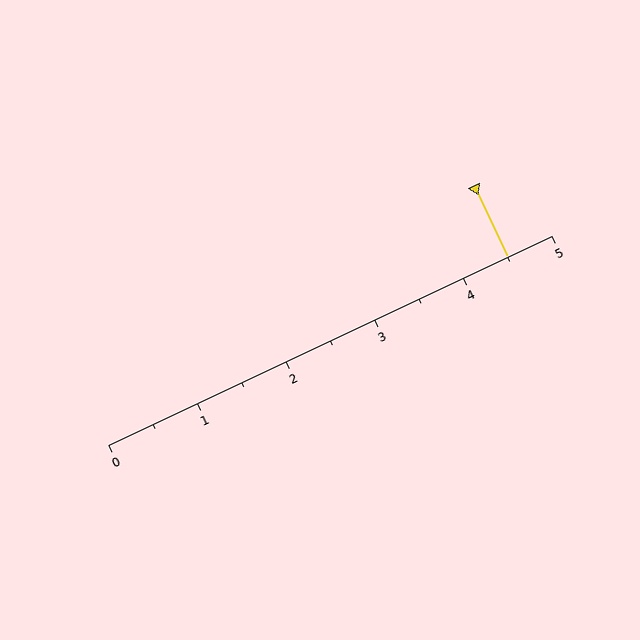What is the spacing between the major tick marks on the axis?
The major ticks are spaced 1 apart.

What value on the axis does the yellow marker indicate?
The marker indicates approximately 4.5.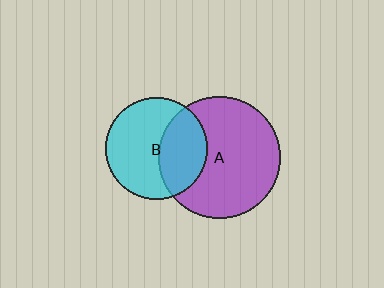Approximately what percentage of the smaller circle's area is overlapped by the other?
Approximately 40%.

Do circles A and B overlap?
Yes.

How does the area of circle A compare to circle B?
Approximately 1.4 times.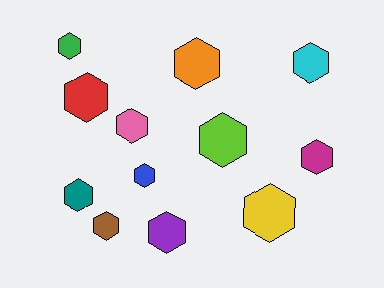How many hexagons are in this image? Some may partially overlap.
There are 12 hexagons.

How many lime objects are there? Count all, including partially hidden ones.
There is 1 lime object.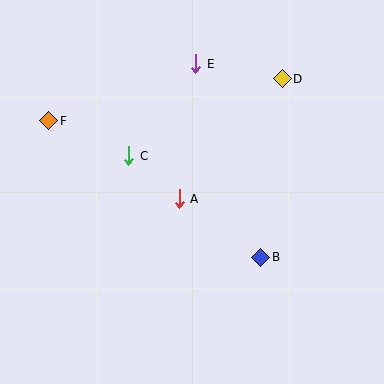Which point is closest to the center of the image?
Point A at (179, 199) is closest to the center.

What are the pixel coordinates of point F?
Point F is at (49, 121).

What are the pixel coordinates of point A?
Point A is at (179, 199).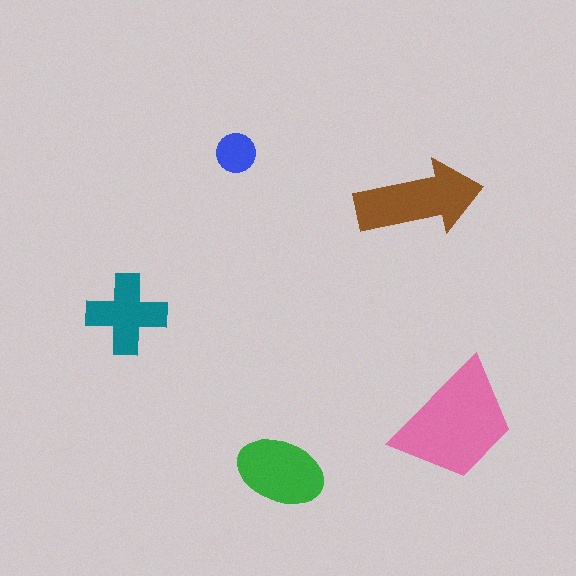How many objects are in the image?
There are 5 objects in the image.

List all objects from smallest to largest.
The blue circle, the teal cross, the green ellipse, the brown arrow, the pink trapezoid.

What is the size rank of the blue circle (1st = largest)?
5th.